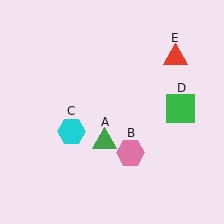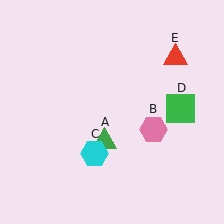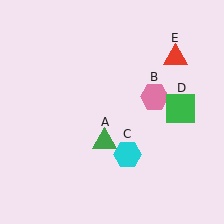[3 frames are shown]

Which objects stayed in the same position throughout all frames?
Green triangle (object A) and green square (object D) and red triangle (object E) remained stationary.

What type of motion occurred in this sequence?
The pink hexagon (object B), cyan hexagon (object C) rotated counterclockwise around the center of the scene.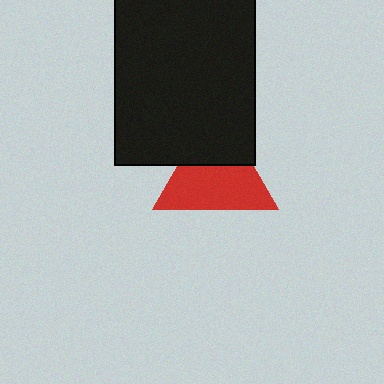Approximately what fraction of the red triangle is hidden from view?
Roughly 36% of the red triangle is hidden behind the black rectangle.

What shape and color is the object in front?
The object in front is a black rectangle.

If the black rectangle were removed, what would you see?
You would see the complete red triangle.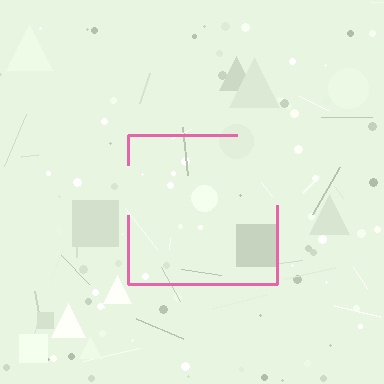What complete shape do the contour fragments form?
The contour fragments form a square.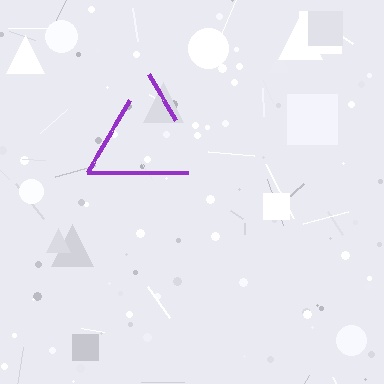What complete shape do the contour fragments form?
The contour fragments form a triangle.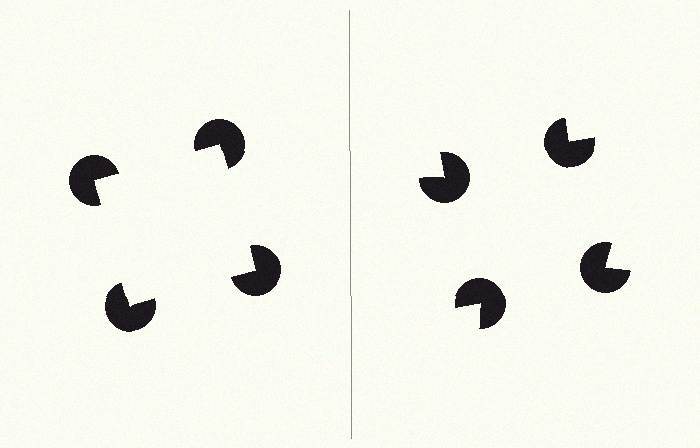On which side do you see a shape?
An illusory square appears on the left side. On the right side the wedge cuts are rotated, so no coherent shape forms.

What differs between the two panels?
The pac-man discs are positioned identically on both sides; only the wedge orientations differ. On the left they align to a square; on the right they are misaligned.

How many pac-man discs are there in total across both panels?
8 — 4 on each side.